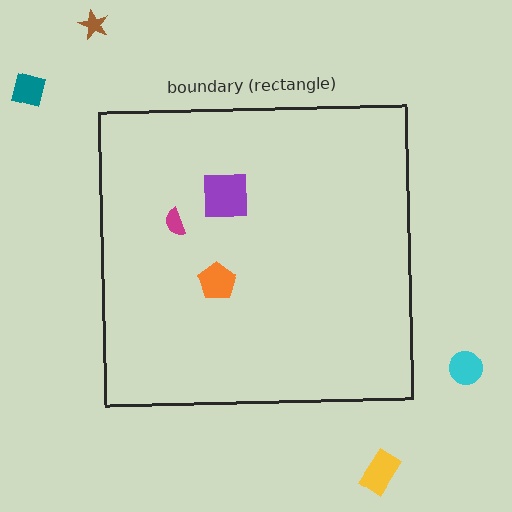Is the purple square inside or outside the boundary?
Inside.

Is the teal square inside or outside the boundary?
Outside.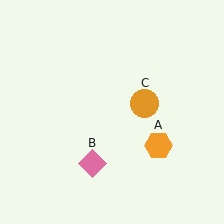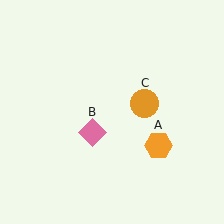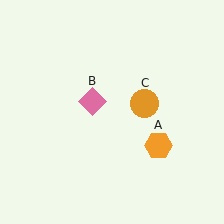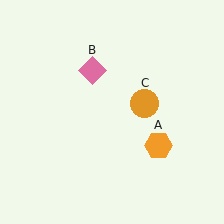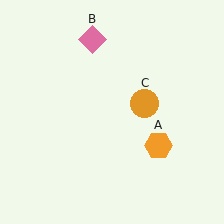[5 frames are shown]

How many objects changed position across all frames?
1 object changed position: pink diamond (object B).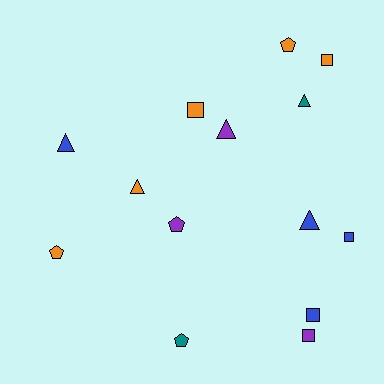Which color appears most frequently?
Orange, with 5 objects.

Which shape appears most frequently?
Square, with 5 objects.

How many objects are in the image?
There are 14 objects.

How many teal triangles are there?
There is 1 teal triangle.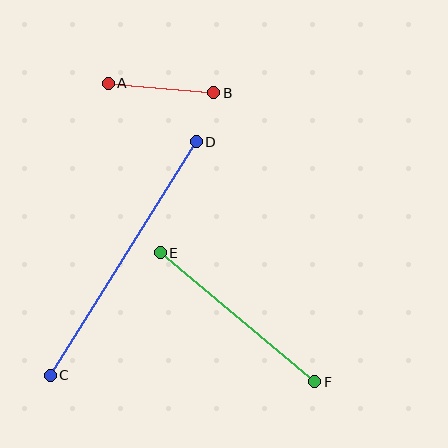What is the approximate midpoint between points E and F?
The midpoint is at approximately (237, 317) pixels.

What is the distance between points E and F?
The distance is approximately 201 pixels.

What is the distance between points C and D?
The distance is approximately 275 pixels.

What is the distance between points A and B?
The distance is approximately 106 pixels.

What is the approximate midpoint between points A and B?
The midpoint is at approximately (161, 88) pixels.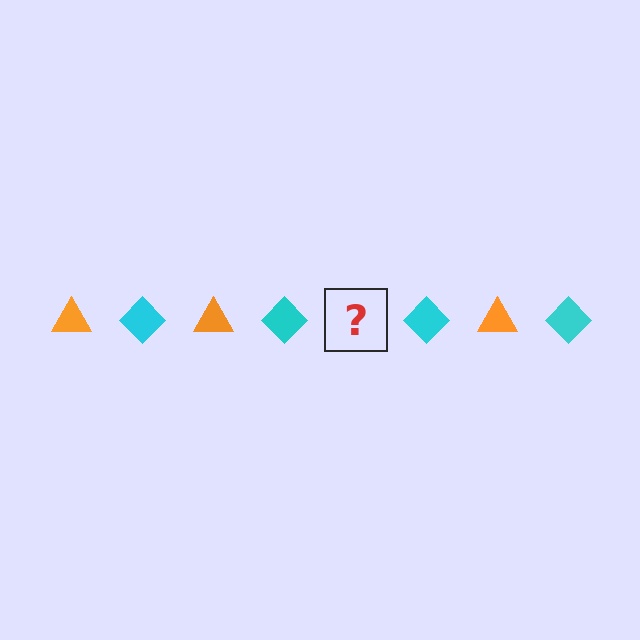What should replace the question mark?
The question mark should be replaced with an orange triangle.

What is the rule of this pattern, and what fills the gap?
The rule is that the pattern alternates between orange triangle and cyan diamond. The gap should be filled with an orange triangle.